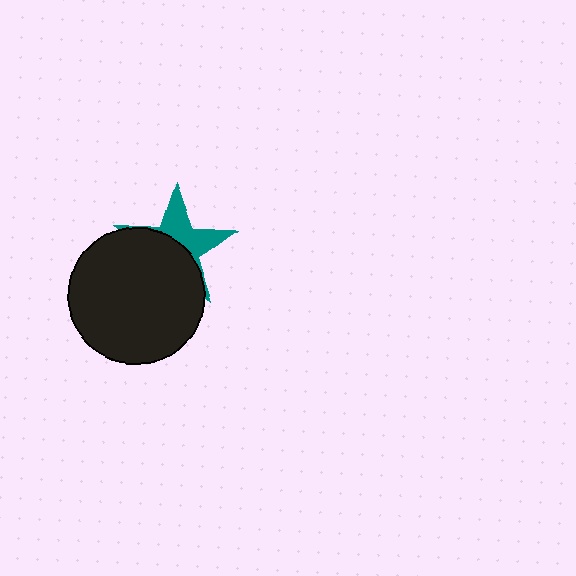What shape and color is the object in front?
The object in front is a black circle.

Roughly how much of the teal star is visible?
A small part of it is visible (roughly 42%).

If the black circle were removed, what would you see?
You would see the complete teal star.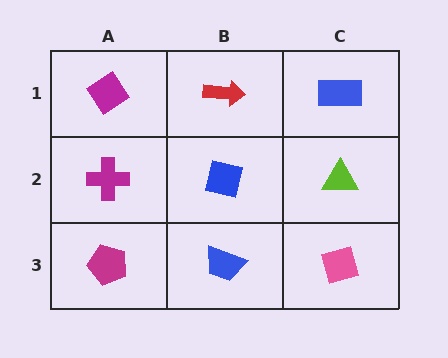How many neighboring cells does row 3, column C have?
2.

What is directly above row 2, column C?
A blue rectangle.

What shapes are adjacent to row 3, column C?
A lime triangle (row 2, column C), a blue trapezoid (row 3, column B).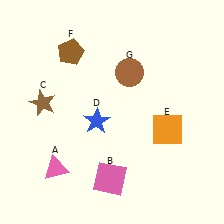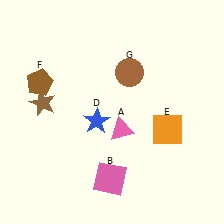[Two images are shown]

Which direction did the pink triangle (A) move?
The pink triangle (A) moved right.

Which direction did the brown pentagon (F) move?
The brown pentagon (F) moved left.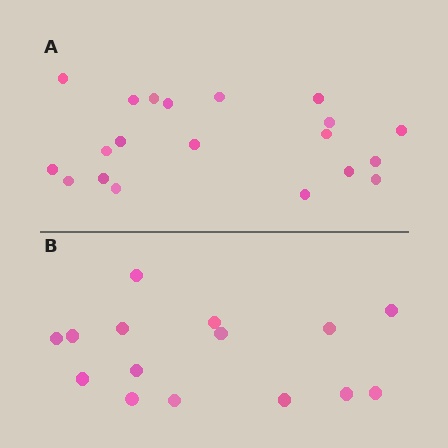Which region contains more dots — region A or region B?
Region A (the top region) has more dots.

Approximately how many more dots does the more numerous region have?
Region A has about 5 more dots than region B.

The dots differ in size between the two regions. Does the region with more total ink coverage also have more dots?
No. Region B has more total ink coverage because its dots are larger, but region A actually contains more individual dots. Total area can be misleading — the number of items is what matters here.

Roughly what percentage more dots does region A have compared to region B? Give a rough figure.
About 35% more.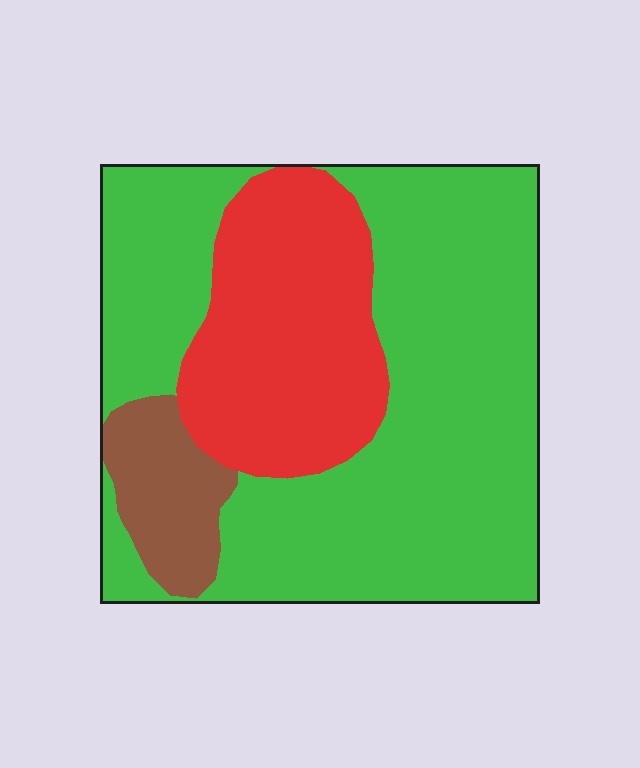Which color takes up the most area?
Green, at roughly 65%.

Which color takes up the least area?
Brown, at roughly 10%.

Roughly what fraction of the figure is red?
Red takes up about one quarter (1/4) of the figure.